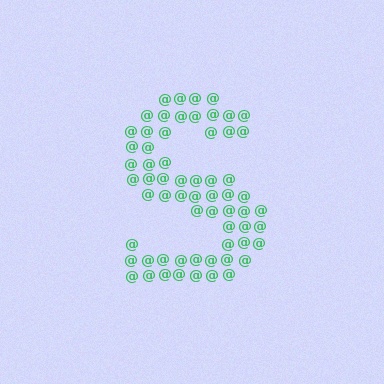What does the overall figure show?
The overall figure shows the letter S.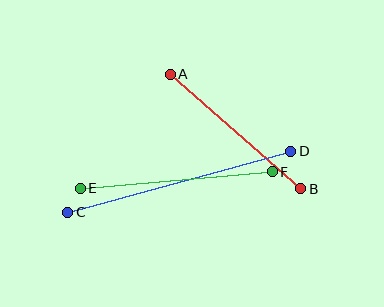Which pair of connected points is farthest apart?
Points C and D are farthest apart.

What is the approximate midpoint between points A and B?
The midpoint is at approximately (235, 131) pixels.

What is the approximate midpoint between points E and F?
The midpoint is at approximately (176, 180) pixels.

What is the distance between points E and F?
The distance is approximately 193 pixels.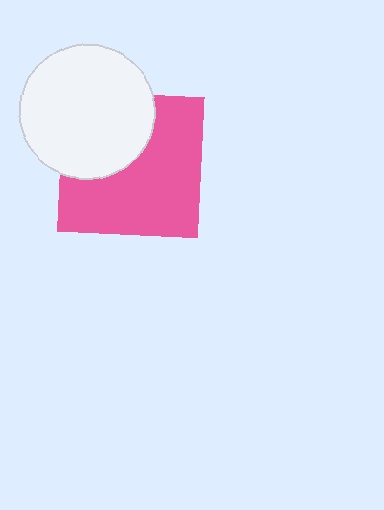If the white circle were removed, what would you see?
You would see the complete pink square.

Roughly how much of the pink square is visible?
About half of it is visible (roughly 64%).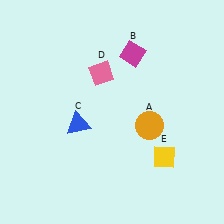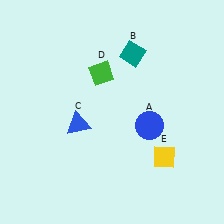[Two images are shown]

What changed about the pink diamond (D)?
In Image 1, D is pink. In Image 2, it changed to green.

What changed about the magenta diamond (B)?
In Image 1, B is magenta. In Image 2, it changed to teal.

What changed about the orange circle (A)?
In Image 1, A is orange. In Image 2, it changed to blue.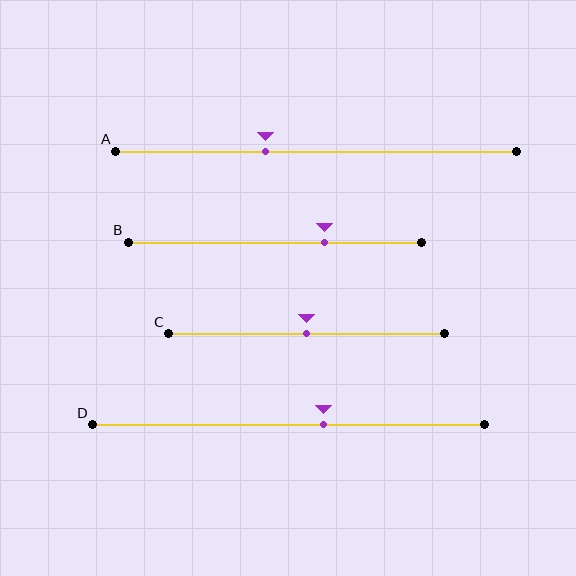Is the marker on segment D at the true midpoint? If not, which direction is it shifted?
No, the marker on segment D is shifted to the right by about 9% of the segment length.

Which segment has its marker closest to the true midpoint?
Segment C has its marker closest to the true midpoint.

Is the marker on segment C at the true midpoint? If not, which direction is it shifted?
Yes, the marker on segment C is at the true midpoint.